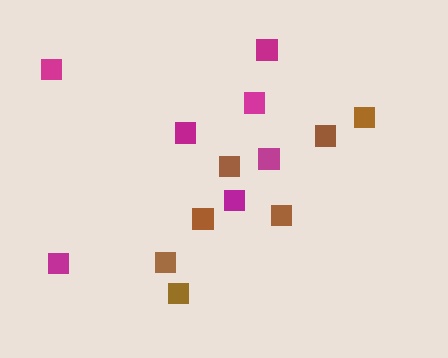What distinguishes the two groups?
There are 2 groups: one group of brown squares (7) and one group of magenta squares (7).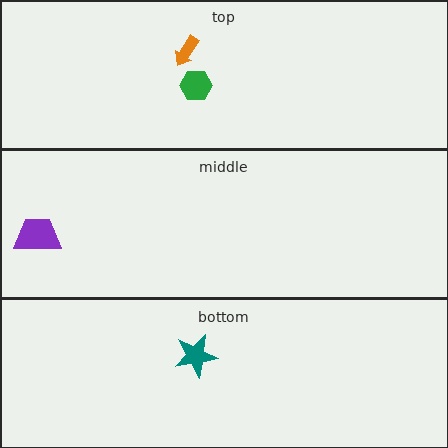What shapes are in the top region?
The orange arrow, the green hexagon.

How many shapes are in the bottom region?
1.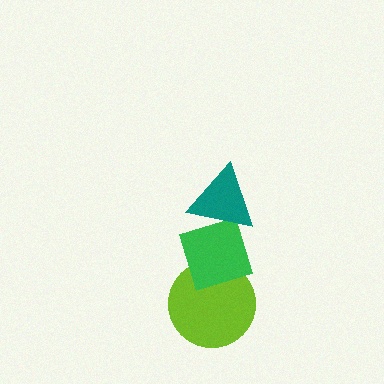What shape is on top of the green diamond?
The teal triangle is on top of the green diamond.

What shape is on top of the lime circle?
The green diamond is on top of the lime circle.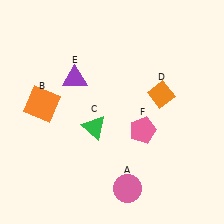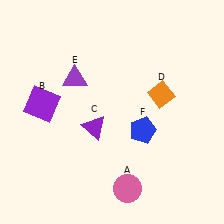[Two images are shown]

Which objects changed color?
B changed from orange to purple. C changed from green to purple. F changed from pink to blue.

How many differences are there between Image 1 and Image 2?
There are 3 differences between the two images.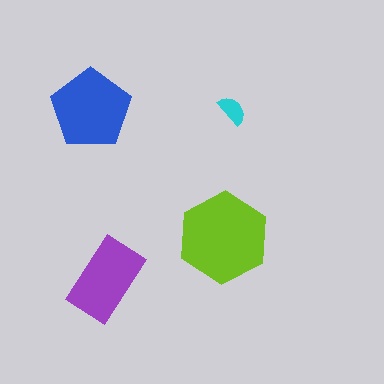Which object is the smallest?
The cyan semicircle.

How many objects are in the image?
There are 4 objects in the image.